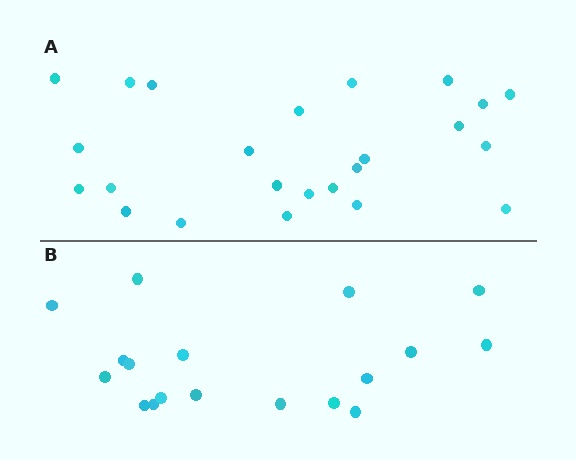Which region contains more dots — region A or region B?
Region A (the top region) has more dots.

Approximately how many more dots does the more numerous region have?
Region A has about 6 more dots than region B.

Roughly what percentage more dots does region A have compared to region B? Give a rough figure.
About 35% more.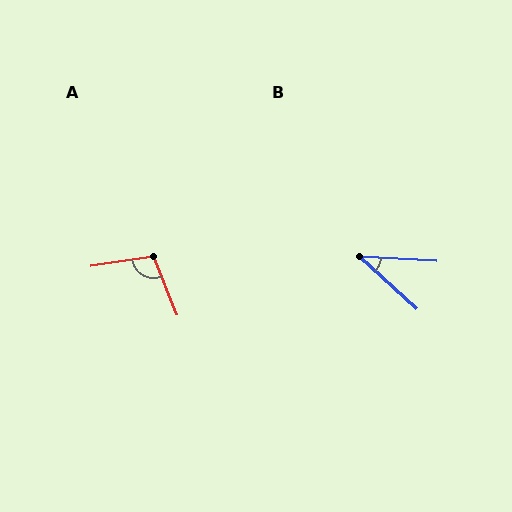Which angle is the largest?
A, at approximately 103 degrees.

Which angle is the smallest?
B, at approximately 40 degrees.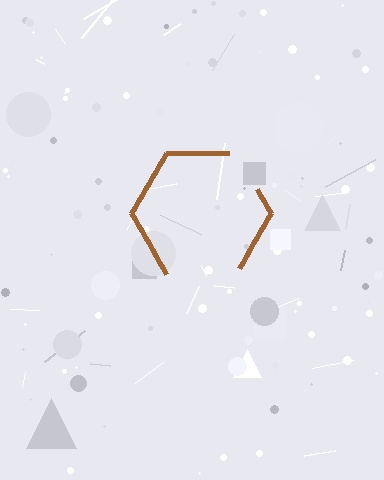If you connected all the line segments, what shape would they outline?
They would outline a hexagon.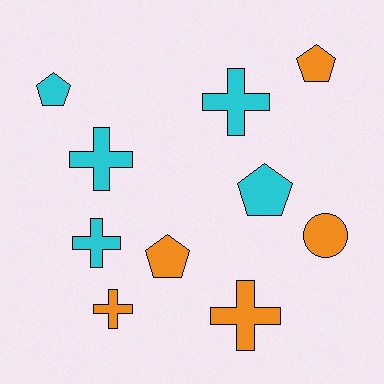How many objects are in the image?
There are 10 objects.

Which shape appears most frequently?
Cross, with 5 objects.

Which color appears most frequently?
Cyan, with 5 objects.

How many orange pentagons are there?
There are 2 orange pentagons.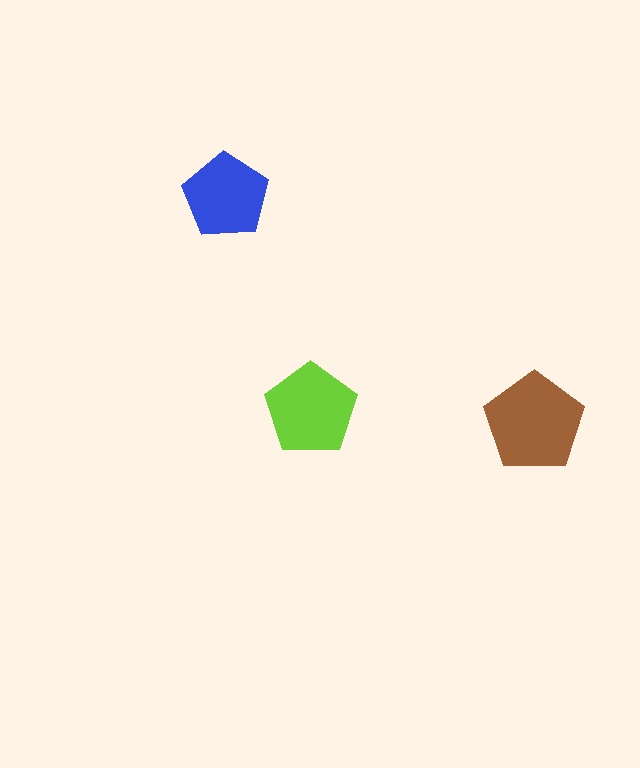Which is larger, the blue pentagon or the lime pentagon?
The lime one.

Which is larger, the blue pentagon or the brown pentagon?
The brown one.